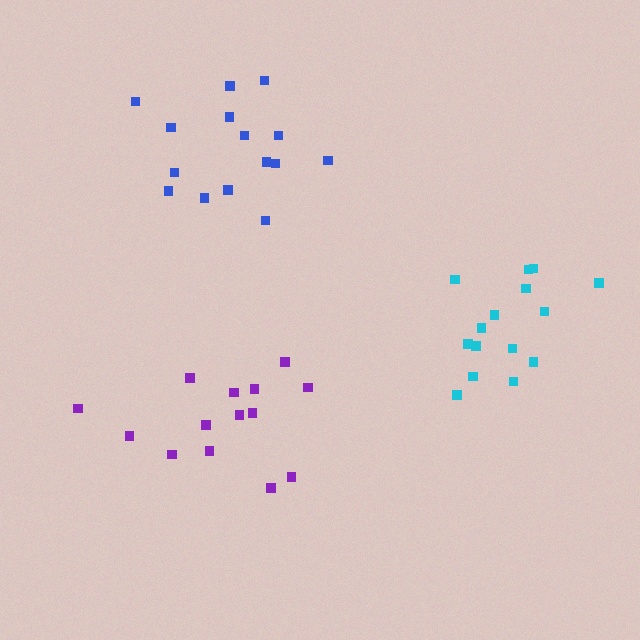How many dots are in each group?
Group 1: 14 dots, Group 2: 15 dots, Group 3: 15 dots (44 total).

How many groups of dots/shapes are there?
There are 3 groups.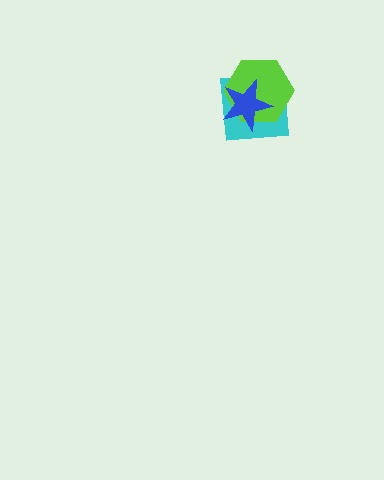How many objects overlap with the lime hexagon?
2 objects overlap with the lime hexagon.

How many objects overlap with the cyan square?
2 objects overlap with the cyan square.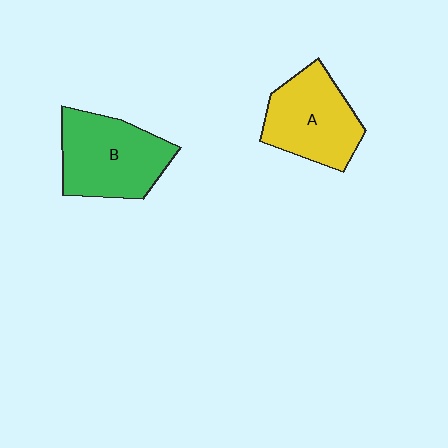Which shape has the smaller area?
Shape A (yellow).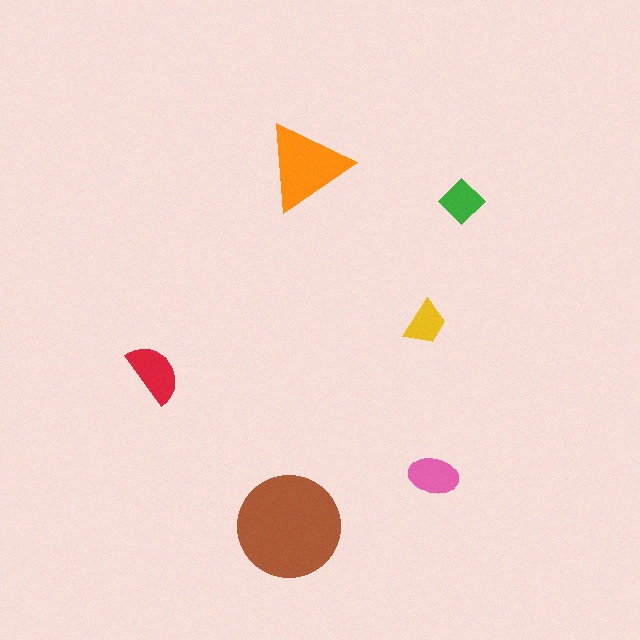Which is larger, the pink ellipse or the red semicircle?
The red semicircle.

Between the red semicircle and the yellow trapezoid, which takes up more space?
The red semicircle.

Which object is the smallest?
The yellow trapezoid.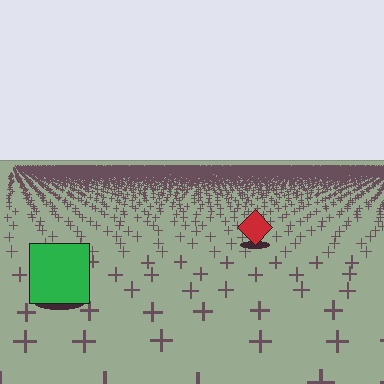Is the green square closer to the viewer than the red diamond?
Yes. The green square is closer — you can tell from the texture gradient: the ground texture is coarser near it.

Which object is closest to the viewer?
The green square is closest. The texture marks near it are larger and more spread out.